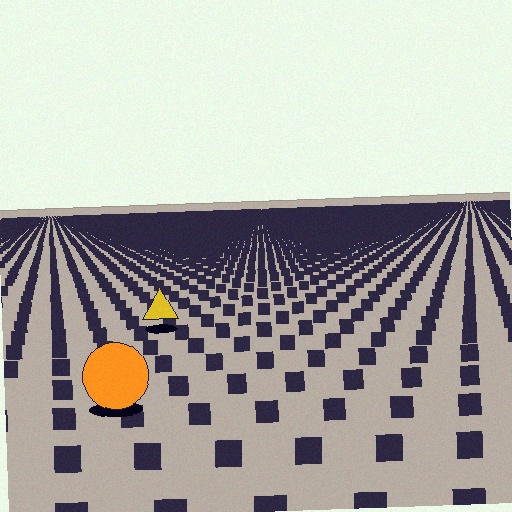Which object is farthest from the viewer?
The yellow triangle is farthest from the viewer. It appears smaller and the ground texture around it is denser.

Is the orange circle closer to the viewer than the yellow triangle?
Yes. The orange circle is closer — you can tell from the texture gradient: the ground texture is coarser near it.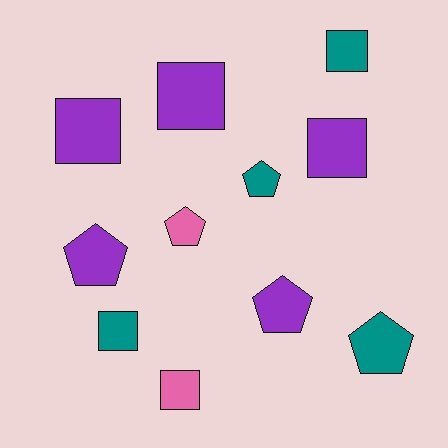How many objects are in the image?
There are 11 objects.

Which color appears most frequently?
Purple, with 5 objects.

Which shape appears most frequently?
Square, with 6 objects.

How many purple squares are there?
There are 3 purple squares.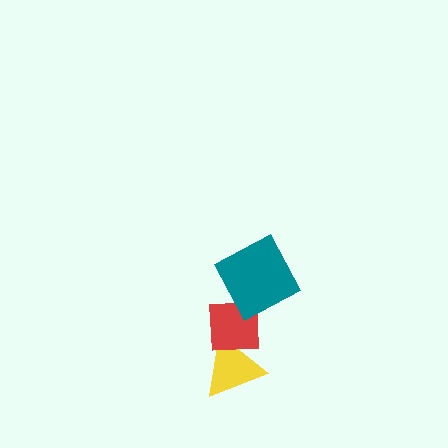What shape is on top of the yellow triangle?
The red square is on top of the yellow triangle.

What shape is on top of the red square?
The teal square is on top of the red square.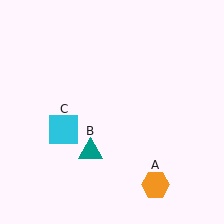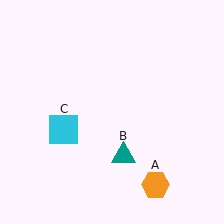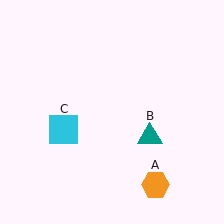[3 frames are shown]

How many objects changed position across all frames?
1 object changed position: teal triangle (object B).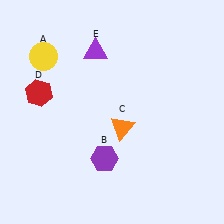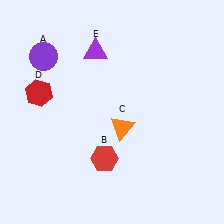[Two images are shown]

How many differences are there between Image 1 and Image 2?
There are 2 differences between the two images.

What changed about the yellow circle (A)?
In Image 1, A is yellow. In Image 2, it changed to purple.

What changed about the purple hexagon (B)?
In Image 1, B is purple. In Image 2, it changed to red.